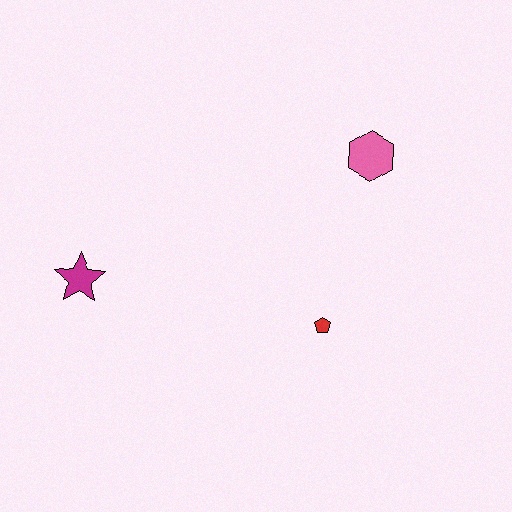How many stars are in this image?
There is 1 star.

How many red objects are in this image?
There is 1 red object.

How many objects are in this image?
There are 3 objects.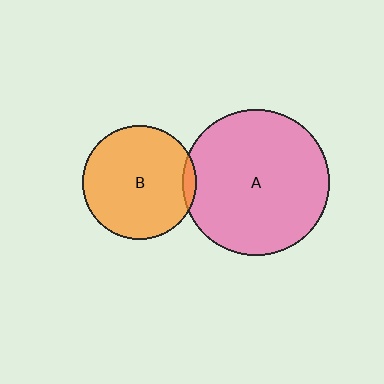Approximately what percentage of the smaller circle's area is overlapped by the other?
Approximately 5%.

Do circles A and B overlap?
Yes.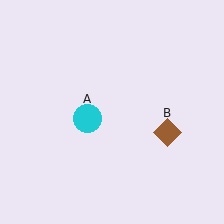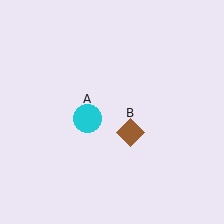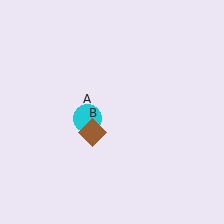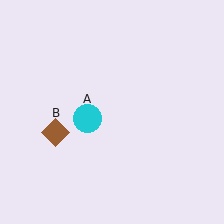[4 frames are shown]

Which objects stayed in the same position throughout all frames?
Cyan circle (object A) remained stationary.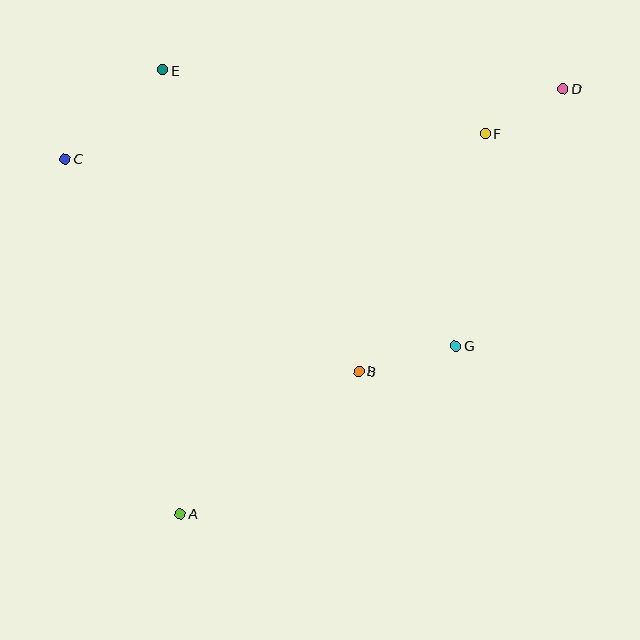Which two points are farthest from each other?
Points A and D are farthest from each other.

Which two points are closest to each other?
Points D and F are closest to each other.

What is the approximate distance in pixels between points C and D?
The distance between C and D is approximately 503 pixels.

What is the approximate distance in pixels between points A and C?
The distance between A and C is approximately 373 pixels.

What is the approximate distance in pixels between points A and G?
The distance between A and G is approximately 322 pixels.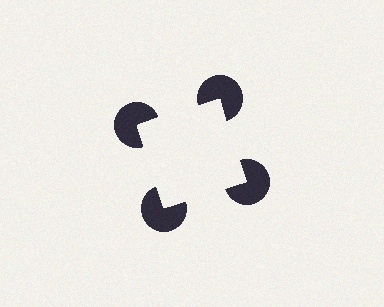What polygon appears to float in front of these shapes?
An illusory square — its edges are inferred from the aligned wedge cuts in the pac-man discs, not physically drawn.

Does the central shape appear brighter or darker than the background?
It typically appears slightly brighter than the background, even though no actual brightness change is drawn.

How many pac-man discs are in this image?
There are 4 — one at each vertex of the illusory square.